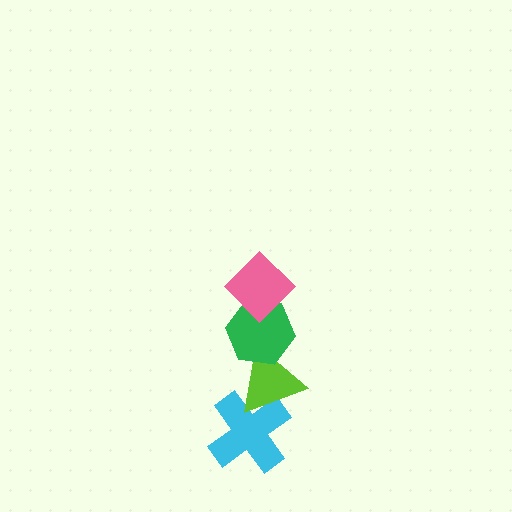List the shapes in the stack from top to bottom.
From top to bottom: the pink diamond, the green hexagon, the lime triangle, the cyan cross.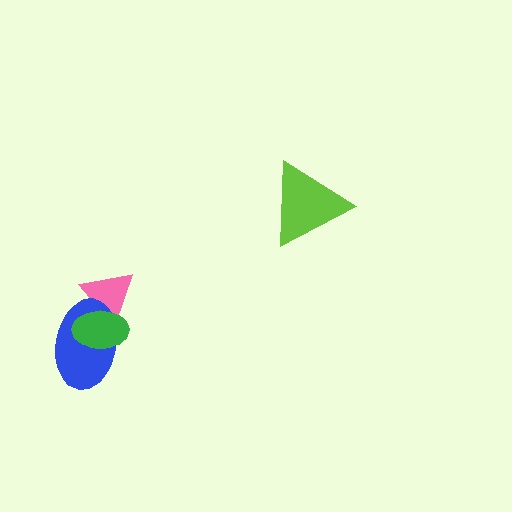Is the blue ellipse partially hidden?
Yes, it is partially covered by another shape.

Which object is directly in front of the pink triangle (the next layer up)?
The blue ellipse is directly in front of the pink triangle.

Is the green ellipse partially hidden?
No, no other shape covers it.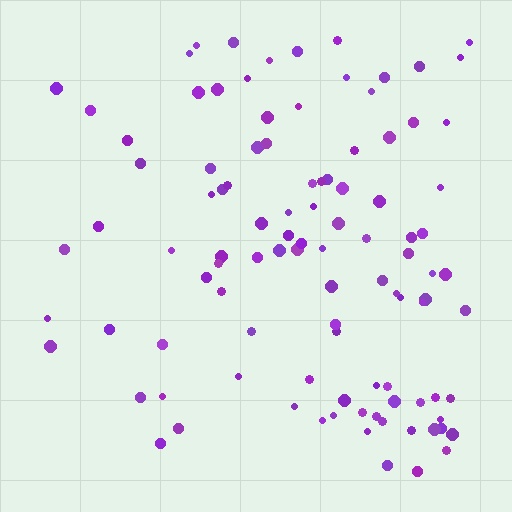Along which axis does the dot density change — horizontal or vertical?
Horizontal.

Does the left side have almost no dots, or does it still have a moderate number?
Still a moderate number, just noticeably fewer than the right.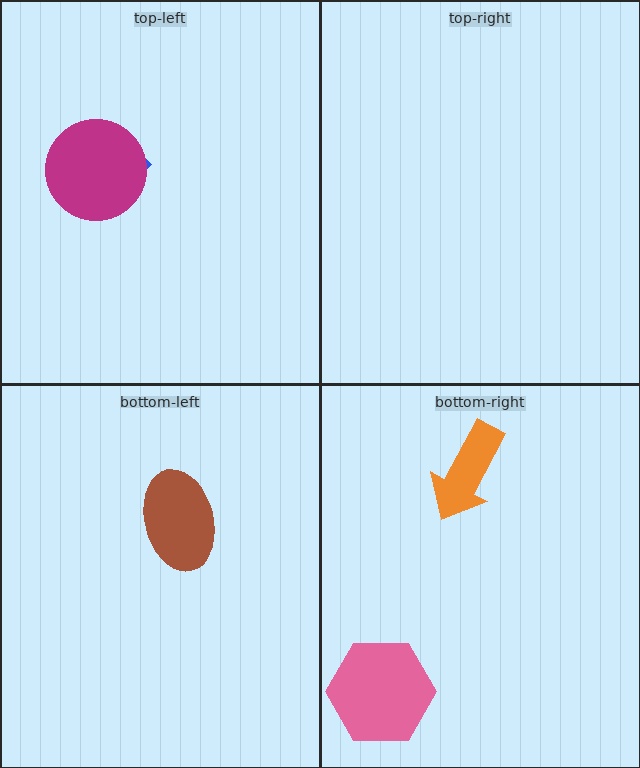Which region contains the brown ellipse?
The bottom-left region.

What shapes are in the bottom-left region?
The brown ellipse.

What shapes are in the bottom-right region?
The orange arrow, the pink hexagon.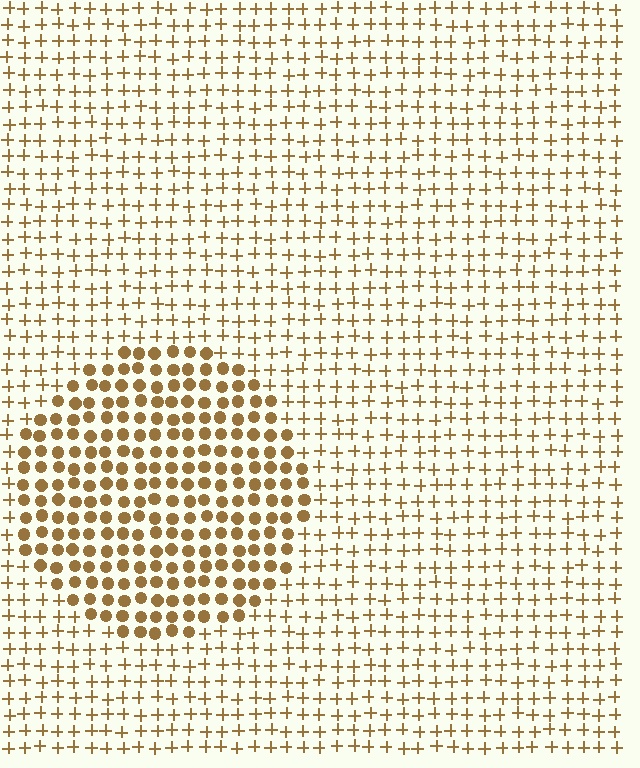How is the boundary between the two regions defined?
The boundary is defined by a change in element shape: circles inside vs. plus signs outside. All elements share the same color and spacing.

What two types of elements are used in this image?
The image uses circles inside the circle region and plus signs outside it.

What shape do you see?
I see a circle.